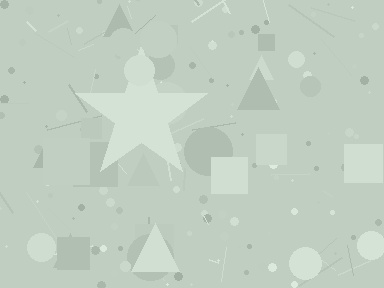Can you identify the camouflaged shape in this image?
The camouflaged shape is a star.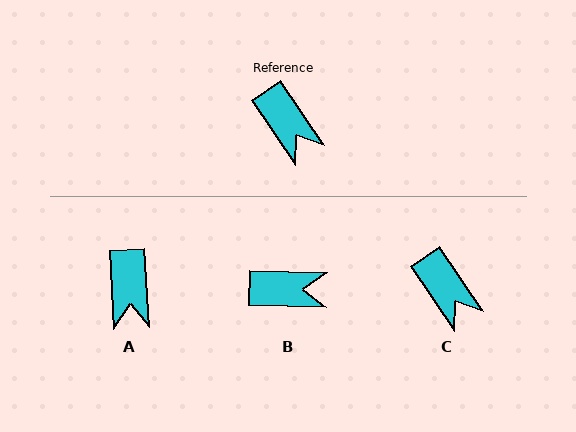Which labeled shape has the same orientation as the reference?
C.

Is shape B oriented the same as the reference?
No, it is off by about 55 degrees.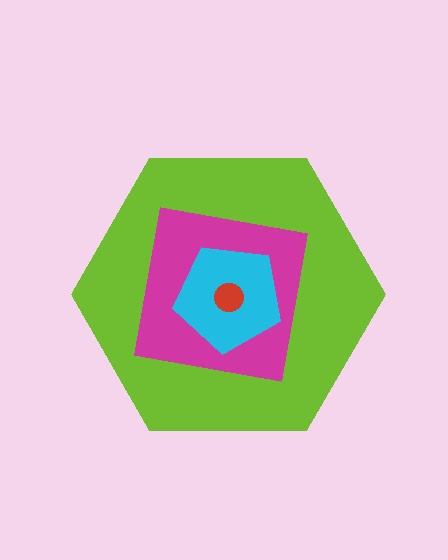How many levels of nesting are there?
4.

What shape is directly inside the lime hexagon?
The magenta square.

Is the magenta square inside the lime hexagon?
Yes.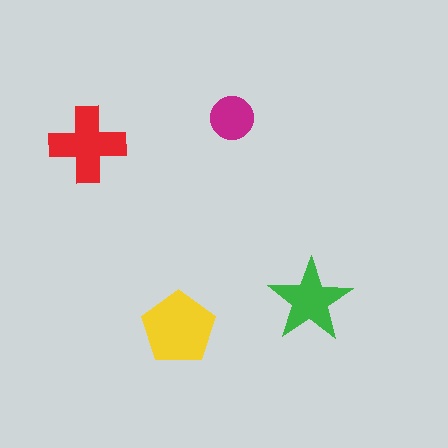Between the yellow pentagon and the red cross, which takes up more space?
The yellow pentagon.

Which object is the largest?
The yellow pentagon.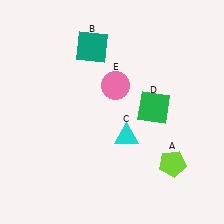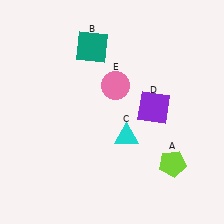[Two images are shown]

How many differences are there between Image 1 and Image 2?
There is 1 difference between the two images.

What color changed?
The square (D) changed from green in Image 1 to purple in Image 2.